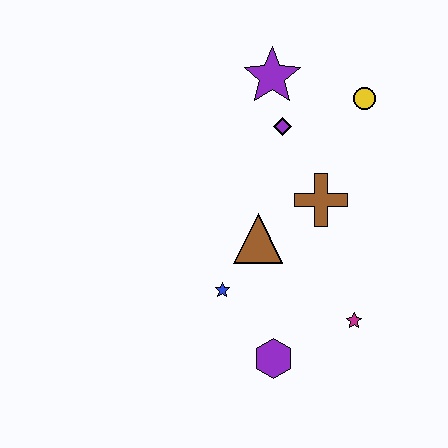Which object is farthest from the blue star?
The yellow circle is farthest from the blue star.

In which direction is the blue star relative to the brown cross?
The blue star is to the left of the brown cross.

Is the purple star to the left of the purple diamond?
Yes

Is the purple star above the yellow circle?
Yes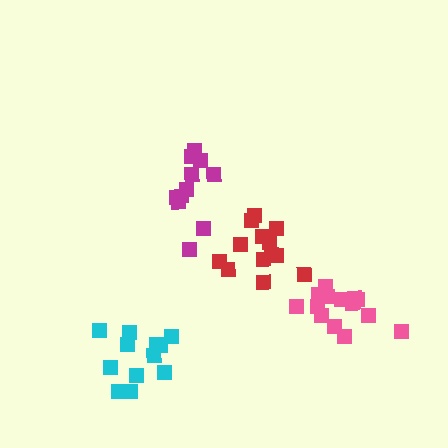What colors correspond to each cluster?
The clusters are colored: pink, red, magenta, cyan.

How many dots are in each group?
Group 1: 15 dots, Group 2: 13 dots, Group 3: 11 dots, Group 4: 12 dots (51 total).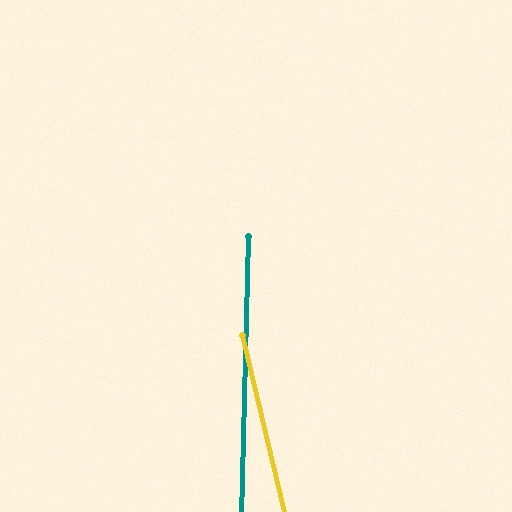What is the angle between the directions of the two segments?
Approximately 15 degrees.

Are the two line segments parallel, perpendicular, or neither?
Neither parallel nor perpendicular — they differ by about 15°.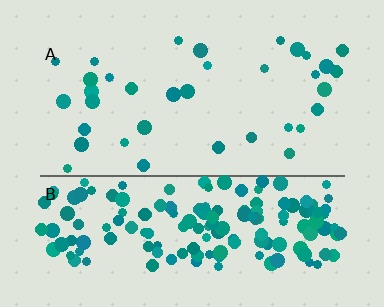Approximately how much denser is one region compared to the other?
Approximately 5.0× — region B over region A.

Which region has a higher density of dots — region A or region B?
B (the bottom).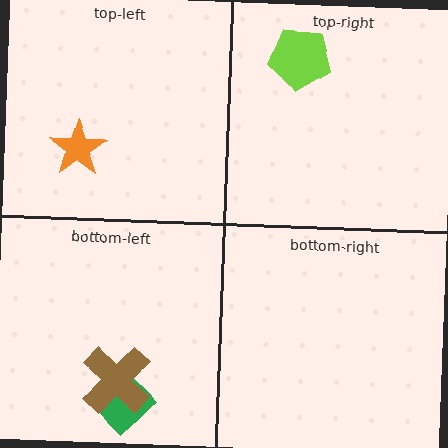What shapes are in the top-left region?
The orange star.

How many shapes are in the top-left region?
1.